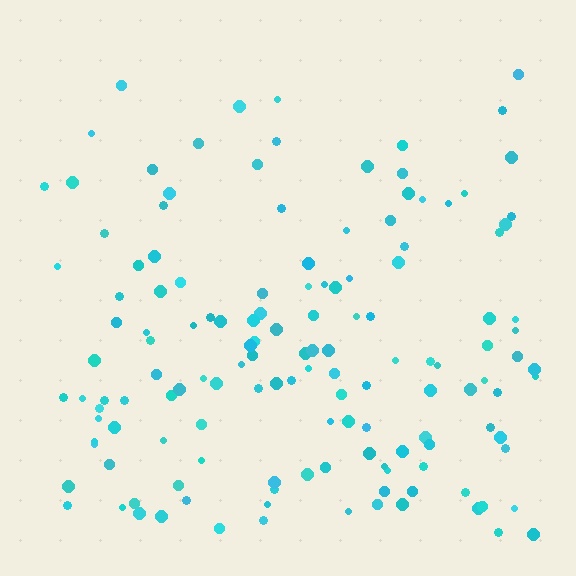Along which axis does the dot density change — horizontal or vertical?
Vertical.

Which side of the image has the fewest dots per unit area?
The top.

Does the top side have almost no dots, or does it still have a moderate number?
Still a moderate number, just noticeably fewer than the bottom.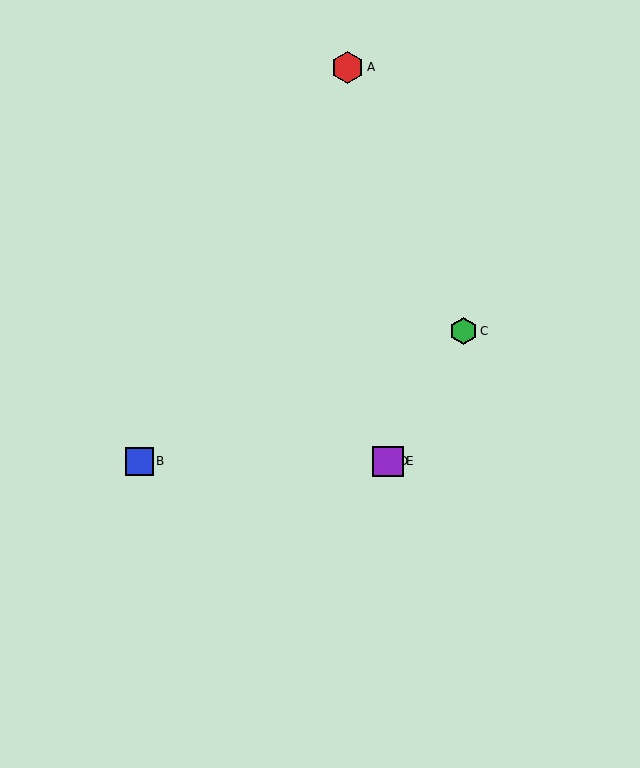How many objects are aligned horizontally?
3 objects (B, D, E) are aligned horizontally.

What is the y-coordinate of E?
Object E is at y≈461.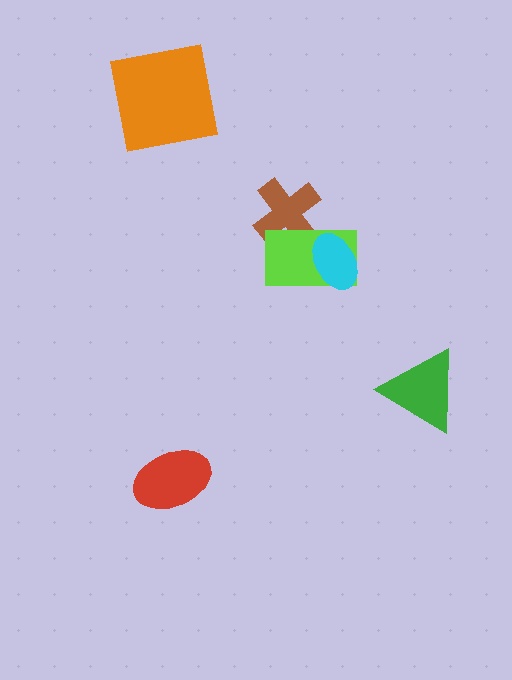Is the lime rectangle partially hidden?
Yes, it is partially covered by another shape.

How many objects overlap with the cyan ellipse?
1 object overlaps with the cyan ellipse.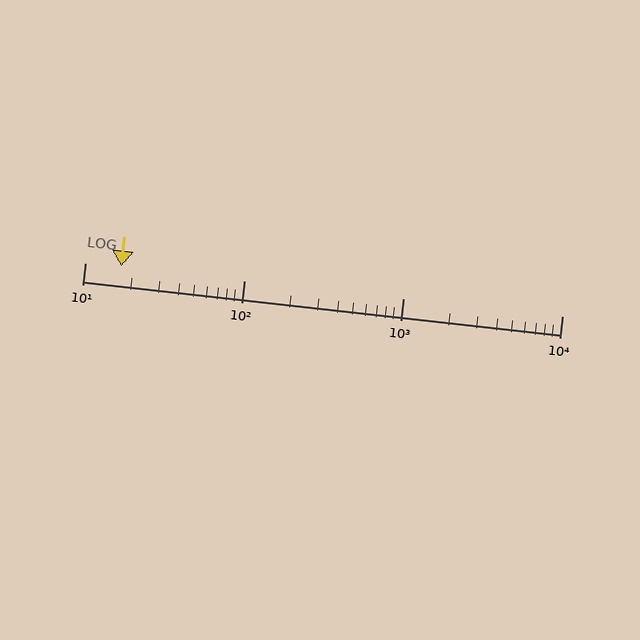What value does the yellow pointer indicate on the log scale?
The pointer indicates approximately 17.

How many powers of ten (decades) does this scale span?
The scale spans 3 decades, from 10 to 10000.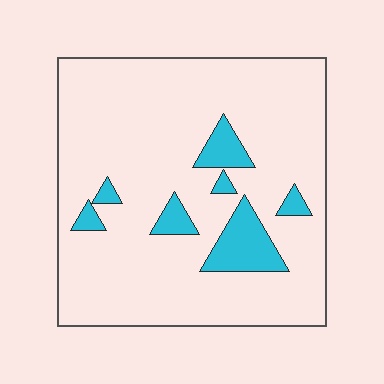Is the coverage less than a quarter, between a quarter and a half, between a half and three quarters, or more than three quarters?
Less than a quarter.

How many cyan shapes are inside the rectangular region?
7.